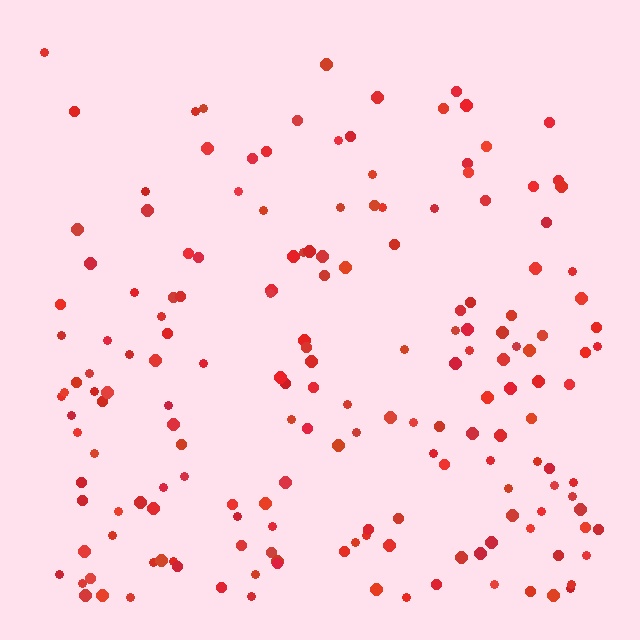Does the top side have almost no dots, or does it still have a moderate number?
Still a moderate number, just noticeably fewer than the bottom.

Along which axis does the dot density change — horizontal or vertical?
Vertical.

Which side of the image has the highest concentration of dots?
The bottom.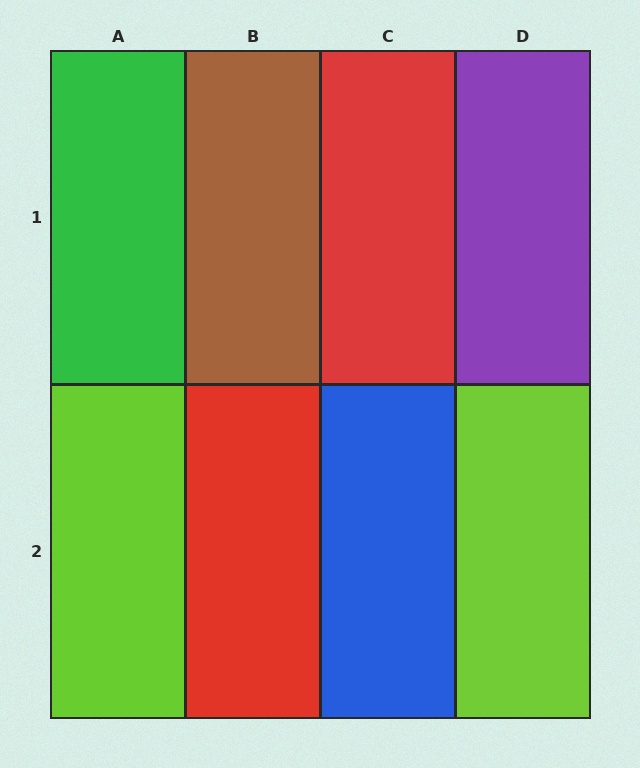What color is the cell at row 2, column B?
Red.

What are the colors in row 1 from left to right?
Green, brown, red, purple.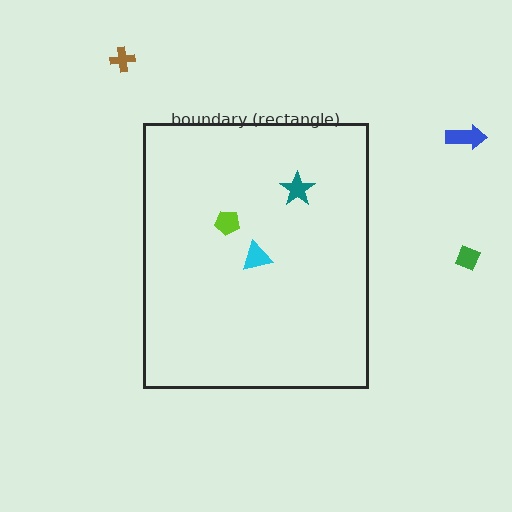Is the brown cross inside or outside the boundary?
Outside.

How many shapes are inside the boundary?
3 inside, 3 outside.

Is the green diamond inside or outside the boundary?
Outside.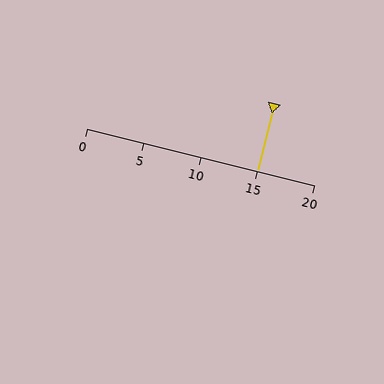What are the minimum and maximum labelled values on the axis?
The axis runs from 0 to 20.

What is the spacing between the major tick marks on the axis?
The major ticks are spaced 5 apart.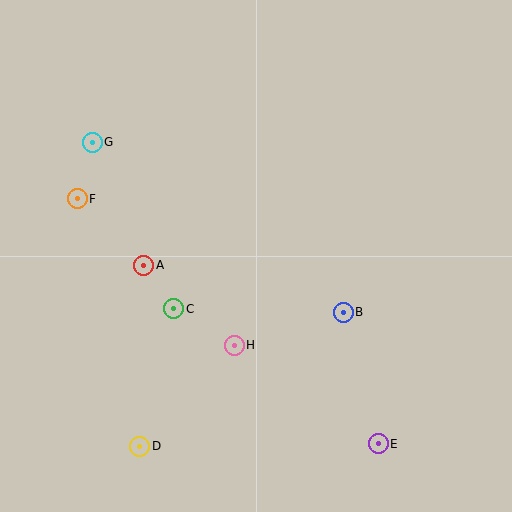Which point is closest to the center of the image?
Point H at (234, 345) is closest to the center.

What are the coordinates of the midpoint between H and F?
The midpoint between H and F is at (156, 272).